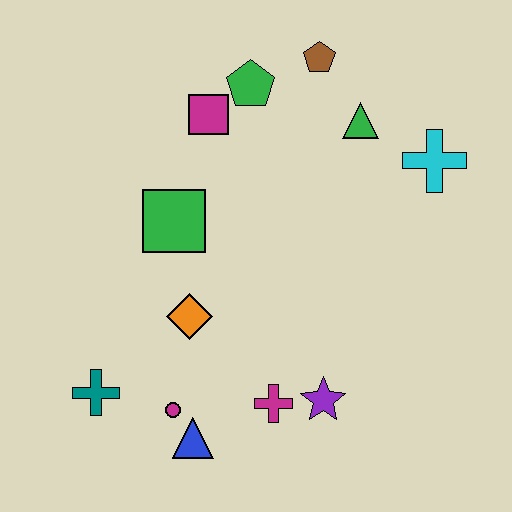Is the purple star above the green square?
No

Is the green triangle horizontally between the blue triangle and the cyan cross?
Yes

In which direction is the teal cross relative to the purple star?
The teal cross is to the left of the purple star.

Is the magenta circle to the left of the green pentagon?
Yes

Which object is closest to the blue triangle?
The magenta circle is closest to the blue triangle.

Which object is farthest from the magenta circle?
The brown pentagon is farthest from the magenta circle.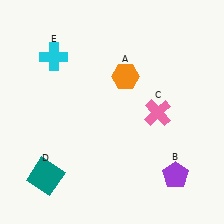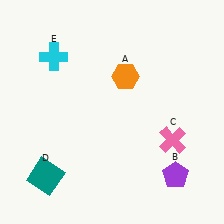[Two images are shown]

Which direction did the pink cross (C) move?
The pink cross (C) moved down.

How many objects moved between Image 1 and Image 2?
1 object moved between the two images.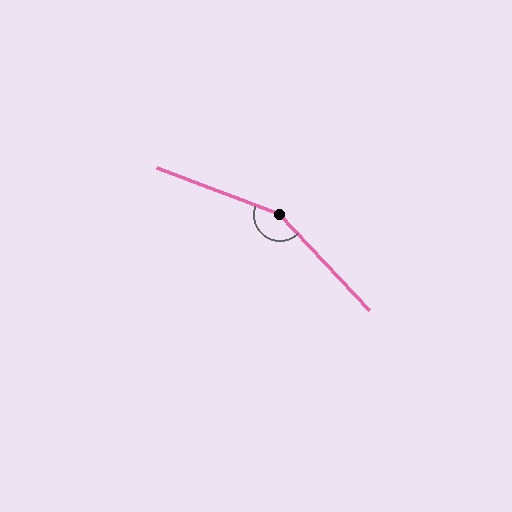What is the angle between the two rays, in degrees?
Approximately 154 degrees.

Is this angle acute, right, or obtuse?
It is obtuse.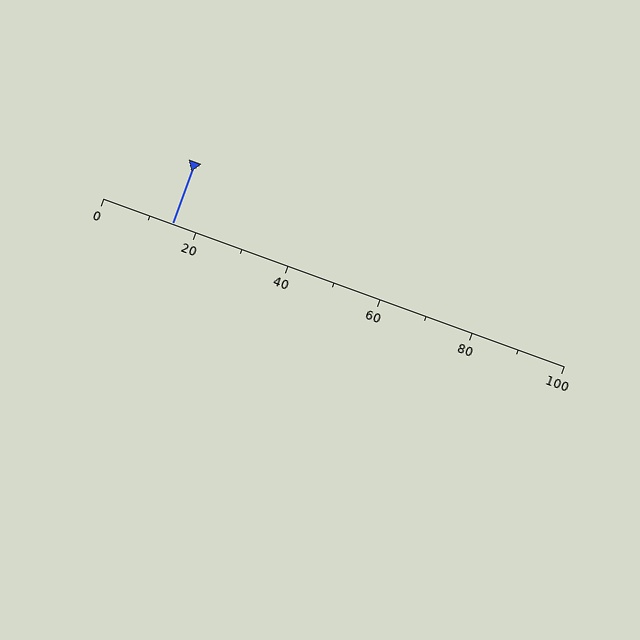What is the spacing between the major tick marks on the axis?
The major ticks are spaced 20 apart.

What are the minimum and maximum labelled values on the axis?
The axis runs from 0 to 100.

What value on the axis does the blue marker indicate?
The marker indicates approximately 15.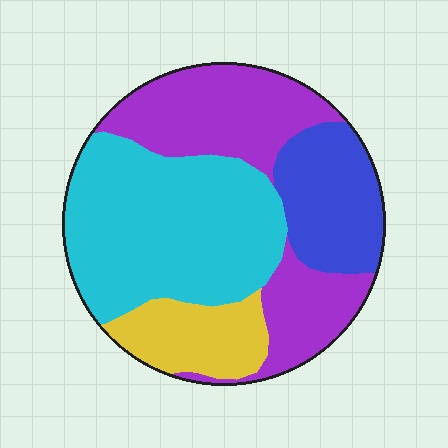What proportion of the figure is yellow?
Yellow takes up about one eighth (1/8) of the figure.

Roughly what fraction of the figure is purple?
Purple takes up about one third (1/3) of the figure.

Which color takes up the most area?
Cyan, at roughly 40%.